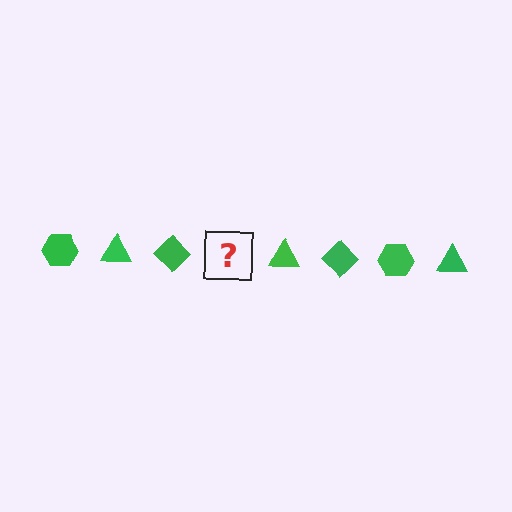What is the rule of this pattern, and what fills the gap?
The rule is that the pattern cycles through hexagon, triangle, diamond shapes in green. The gap should be filled with a green hexagon.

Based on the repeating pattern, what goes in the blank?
The blank should be a green hexagon.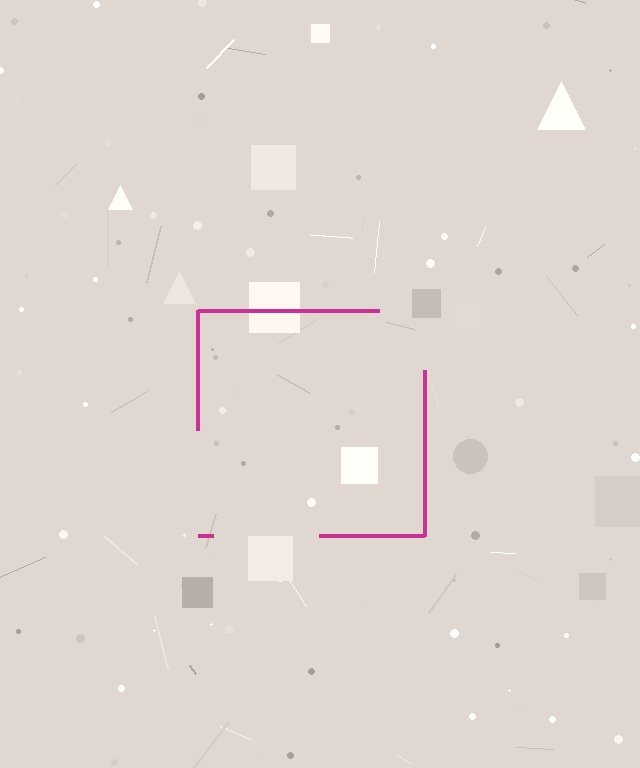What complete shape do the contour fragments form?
The contour fragments form a square.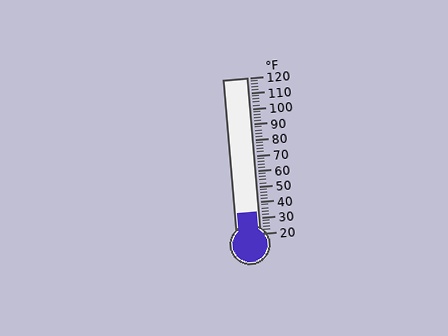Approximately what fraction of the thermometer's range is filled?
The thermometer is filled to approximately 15% of its range.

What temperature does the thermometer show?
The thermometer shows approximately 34°F.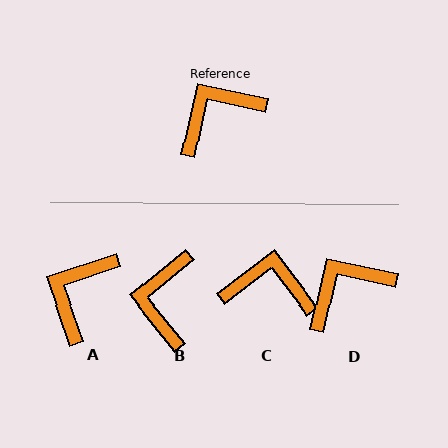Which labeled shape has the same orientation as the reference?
D.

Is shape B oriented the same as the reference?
No, it is off by about 52 degrees.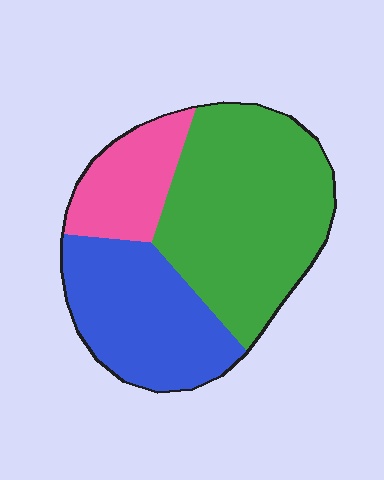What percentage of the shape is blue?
Blue takes up between a sixth and a third of the shape.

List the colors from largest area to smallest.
From largest to smallest: green, blue, pink.